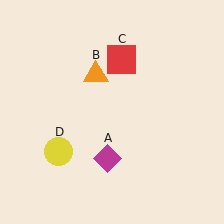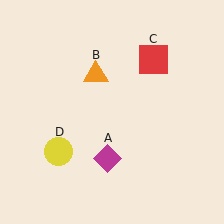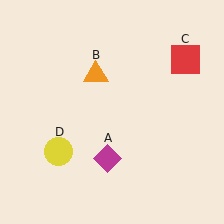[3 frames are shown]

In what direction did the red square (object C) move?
The red square (object C) moved right.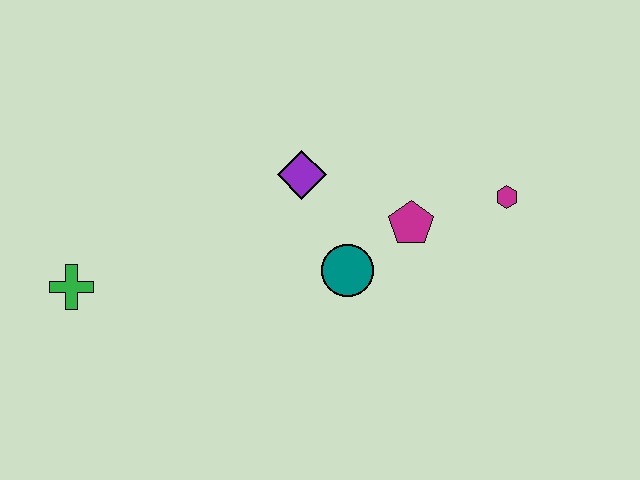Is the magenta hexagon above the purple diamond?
No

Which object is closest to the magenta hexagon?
The magenta pentagon is closest to the magenta hexagon.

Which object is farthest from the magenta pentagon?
The green cross is farthest from the magenta pentagon.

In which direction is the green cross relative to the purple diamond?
The green cross is to the left of the purple diamond.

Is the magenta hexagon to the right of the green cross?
Yes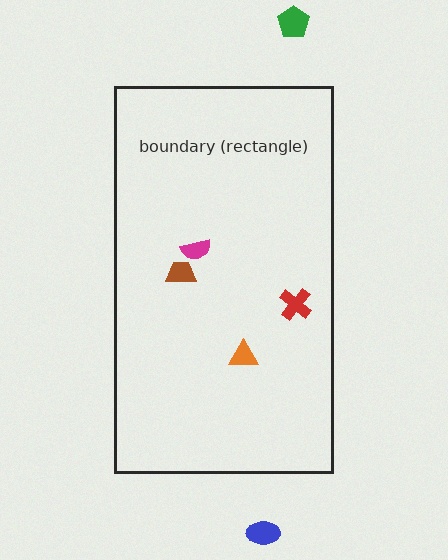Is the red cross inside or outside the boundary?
Inside.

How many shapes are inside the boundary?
4 inside, 2 outside.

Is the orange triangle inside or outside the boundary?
Inside.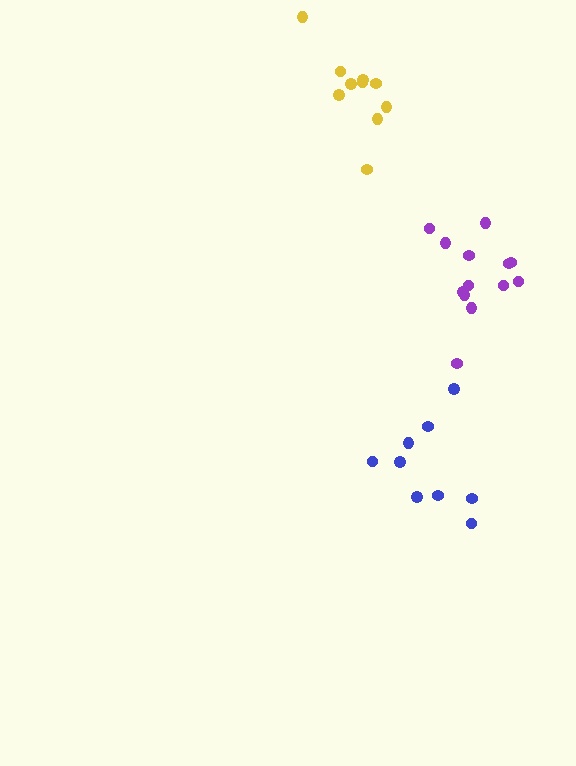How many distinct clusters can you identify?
There are 3 distinct clusters.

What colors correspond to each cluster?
The clusters are colored: blue, yellow, purple.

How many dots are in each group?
Group 1: 9 dots, Group 2: 10 dots, Group 3: 13 dots (32 total).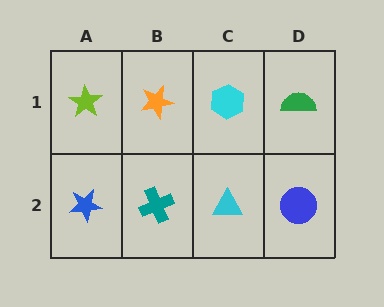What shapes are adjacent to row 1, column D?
A blue circle (row 2, column D), a cyan hexagon (row 1, column C).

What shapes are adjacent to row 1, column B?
A teal cross (row 2, column B), a lime star (row 1, column A), a cyan hexagon (row 1, column C).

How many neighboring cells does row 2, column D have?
2.